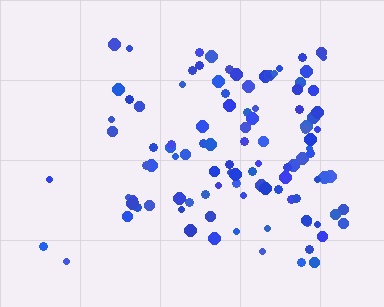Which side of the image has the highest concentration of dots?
The right.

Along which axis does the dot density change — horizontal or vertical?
Horizontal.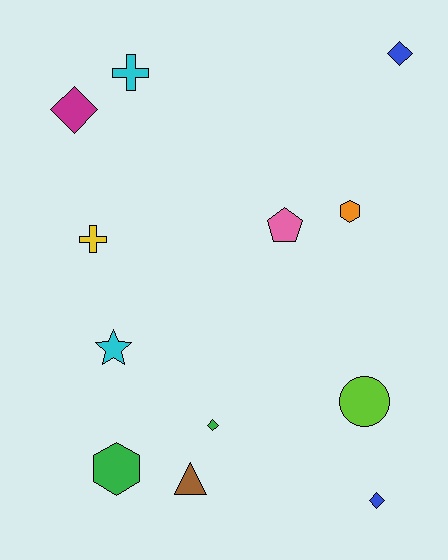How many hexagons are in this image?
There are 2 hexagons.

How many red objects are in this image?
There are no red objects.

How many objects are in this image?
There are 12 objects.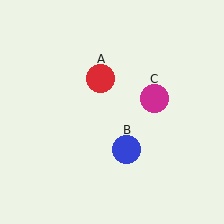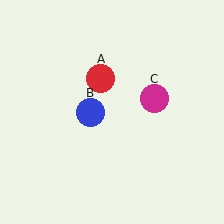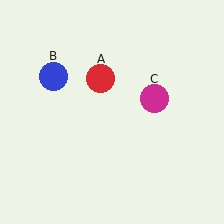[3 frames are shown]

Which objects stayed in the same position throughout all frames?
Red circle (object A) and magenta circle (object C) remained stationary.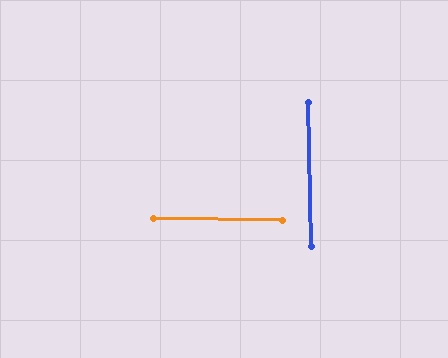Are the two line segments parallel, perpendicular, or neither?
Perpendicular — they meet at approximately 88°.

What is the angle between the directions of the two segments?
Approximately 88 degrees.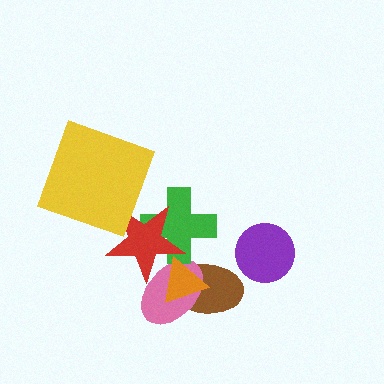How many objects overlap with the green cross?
3 objects overlap with the green cross.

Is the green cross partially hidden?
Yes, it is partially covered by another shape.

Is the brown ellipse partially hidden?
Yes, it is partially covered by another shape.